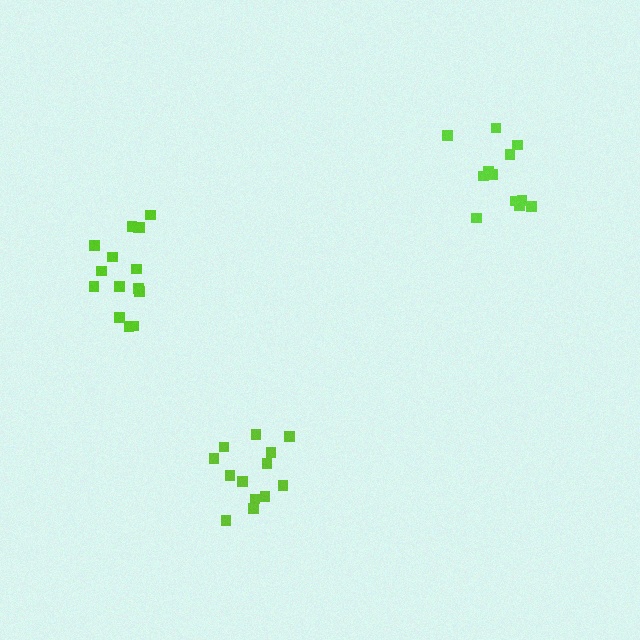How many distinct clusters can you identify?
There are 3 distinct clusters.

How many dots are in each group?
Group 1: 12 dots, Group 2: 15 dots, Group 3: 13 dots (40 total).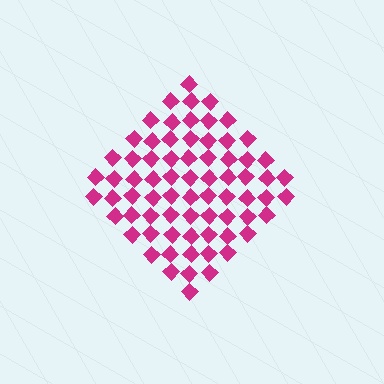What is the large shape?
The large shape is a diamond.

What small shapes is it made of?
It is made of small diamonds.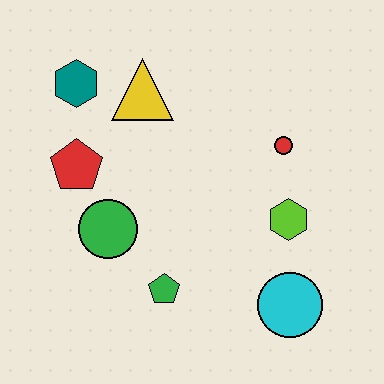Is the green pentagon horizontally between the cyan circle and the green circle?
Yes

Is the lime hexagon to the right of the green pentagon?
Yes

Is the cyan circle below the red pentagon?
Yes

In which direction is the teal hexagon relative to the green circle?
The teal hexagon is above the green circle.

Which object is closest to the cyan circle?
The lime hexagon is closest to the cyan circle.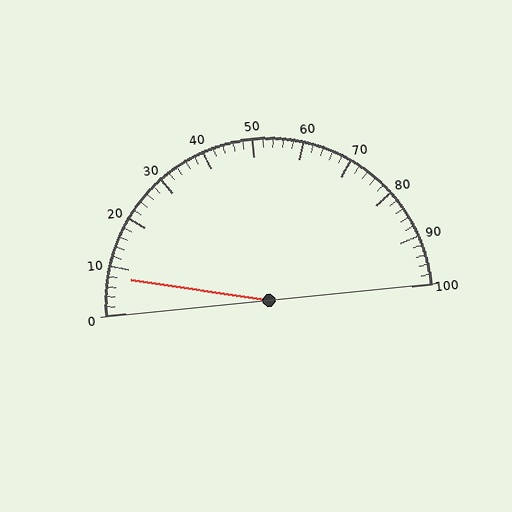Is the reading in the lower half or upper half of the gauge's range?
The reading is in the lower half of the range (0 to 100).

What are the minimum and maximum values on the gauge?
The gauge ranges from 0 to 100.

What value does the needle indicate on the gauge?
The needle indicates approximately 8.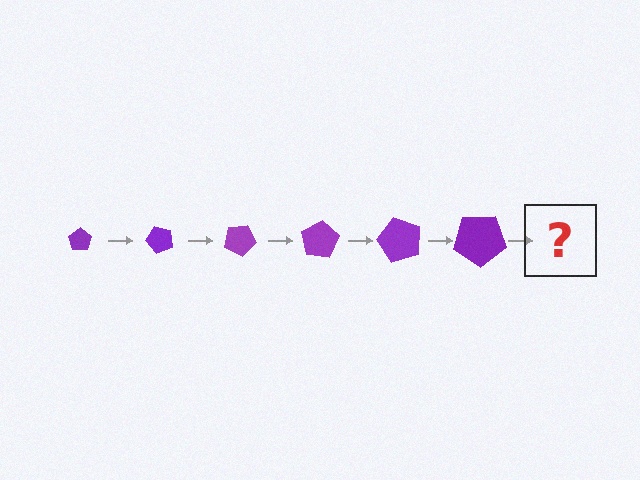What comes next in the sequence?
The next element should be a pentagon, larger than the previous one and rotated 300 degrees from the start.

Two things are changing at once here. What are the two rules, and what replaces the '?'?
The two rules are that the pentagon grows larger each step and it rotates 50 degrees each step. The '?' should be a pentagon, larger than the previous one and rotated 300 degrees from the start.